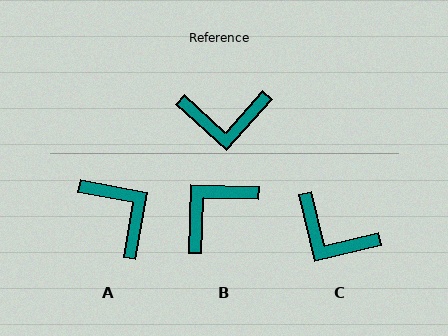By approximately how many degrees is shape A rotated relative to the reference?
Approximately 122 degrees counter-clockwise.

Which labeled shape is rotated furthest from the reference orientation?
B, about 139 degrees away.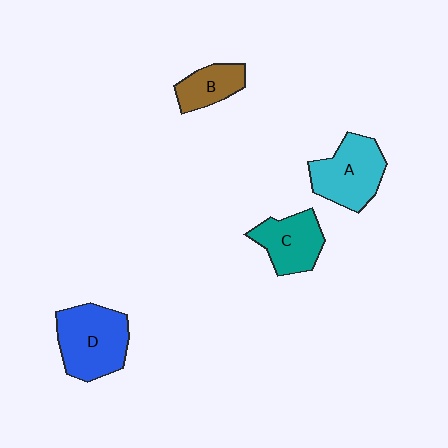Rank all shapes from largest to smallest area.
From largest to smallest: D (blue), A (cyan), C (teal), B (brown).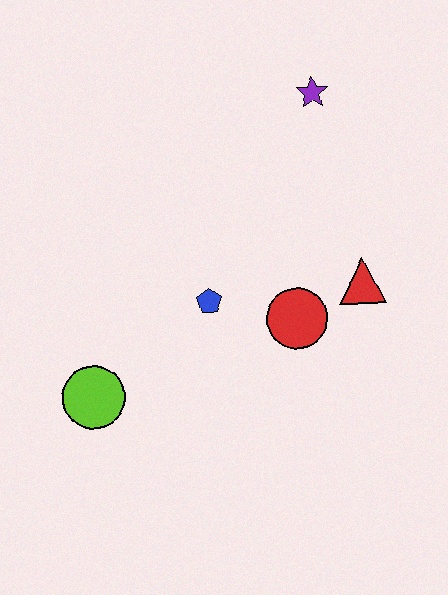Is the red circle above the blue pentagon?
No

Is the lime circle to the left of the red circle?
Yes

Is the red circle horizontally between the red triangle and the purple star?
No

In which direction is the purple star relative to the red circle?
The purple star is above the red circle.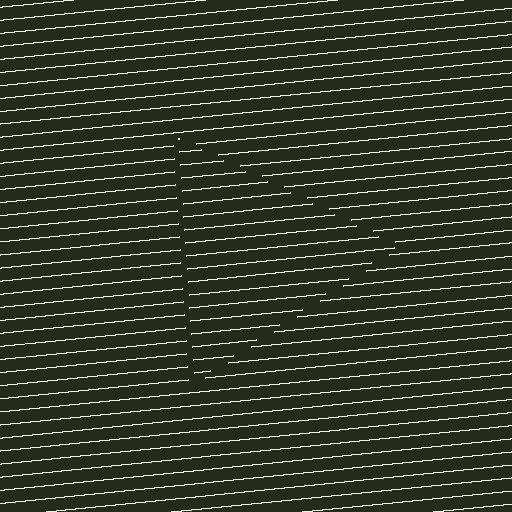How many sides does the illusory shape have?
3 sides — the line-ends trace a triangle.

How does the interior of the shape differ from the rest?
The interior of the shape contains the same grating, shifted by half a period — the contour is defined by the phase discontinuity where line-ends from the inner and outer gratings abut.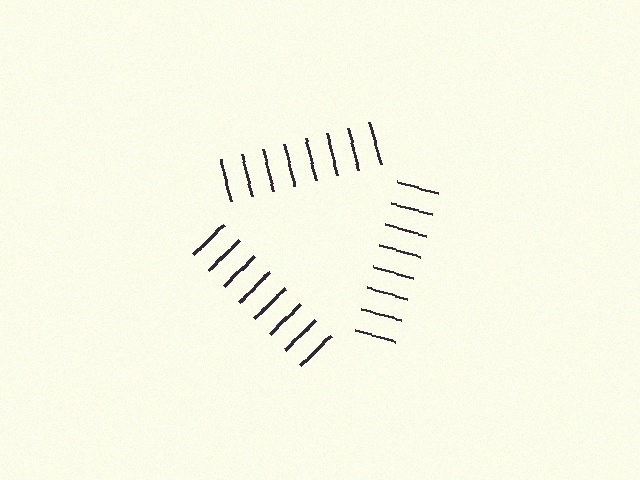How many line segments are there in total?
24 — 8 along each of the 3 edges.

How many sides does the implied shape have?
3 sides — the line-ends trace a triangle.